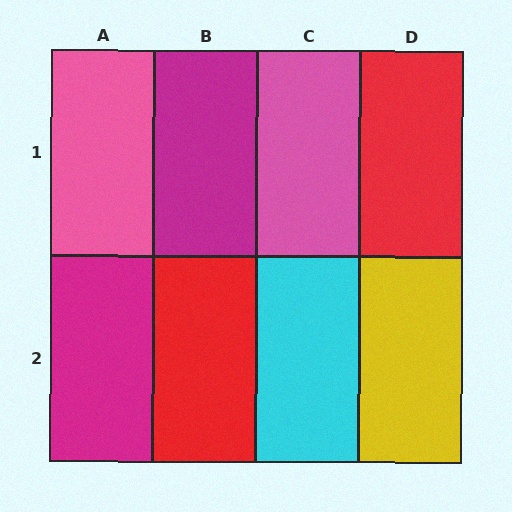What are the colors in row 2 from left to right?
Magenta, red, cyan, yellow.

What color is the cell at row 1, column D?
Red.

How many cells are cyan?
1 cell is cyan.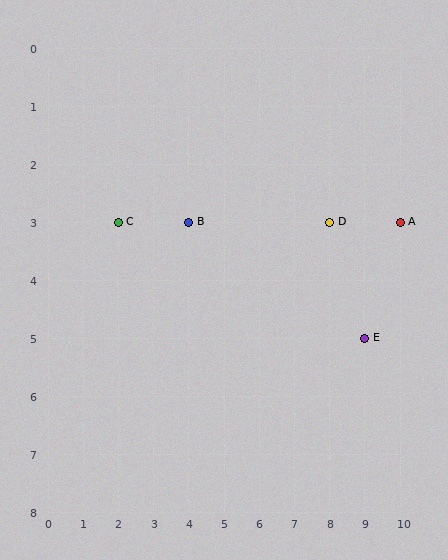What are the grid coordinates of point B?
Point B is at grid coordinates (4, 3).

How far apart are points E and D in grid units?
Points E and D are 1 column and 2 rows apart (about 2.2 grid units diagonally).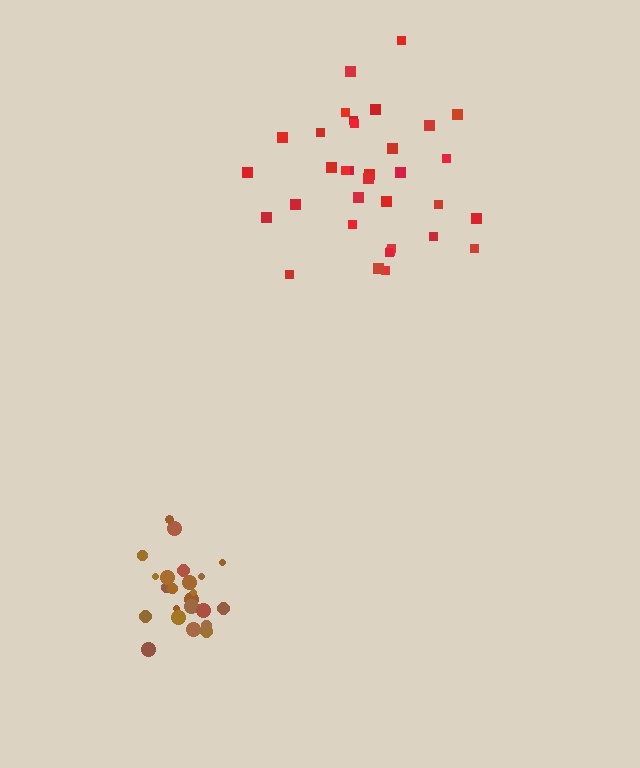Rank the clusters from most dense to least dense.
brown, red.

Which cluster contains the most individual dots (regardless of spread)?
Red (34).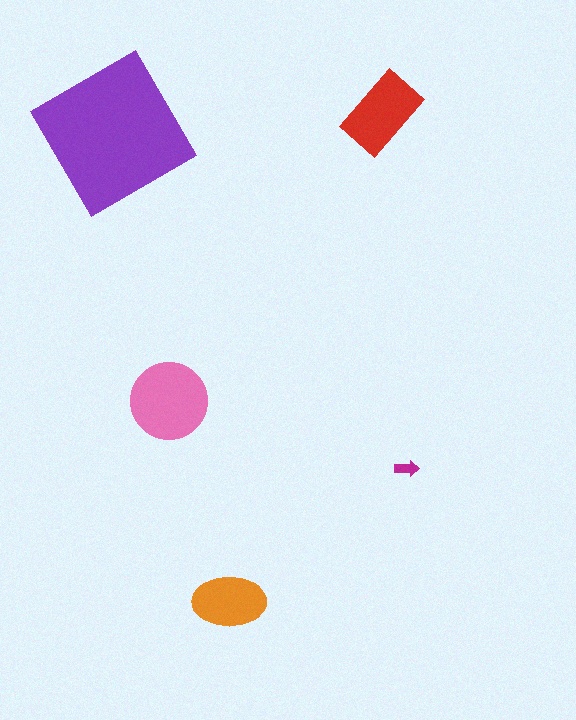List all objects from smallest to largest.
The magenta arrow, the orange ellipse, the red rectangle, the pink circle, the purple diamond.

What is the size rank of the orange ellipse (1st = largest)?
4th.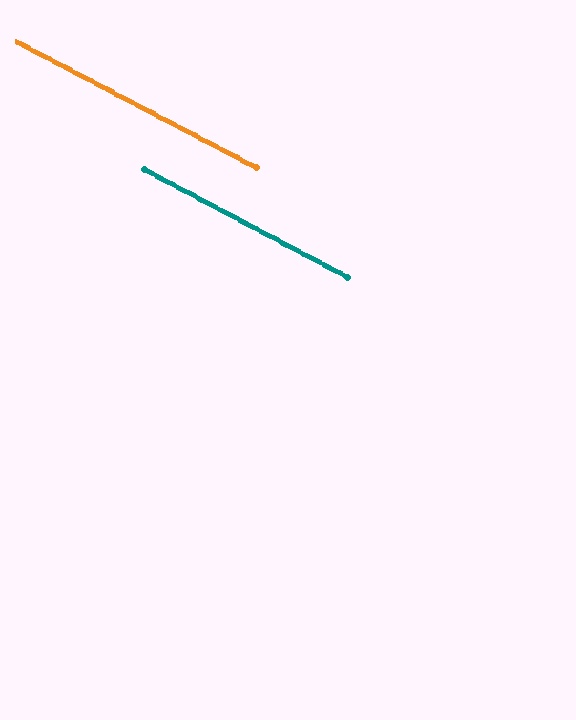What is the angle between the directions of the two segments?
Approximately 0 degrees.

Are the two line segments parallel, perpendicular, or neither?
Parallel — their directions differ by only 0.2°.